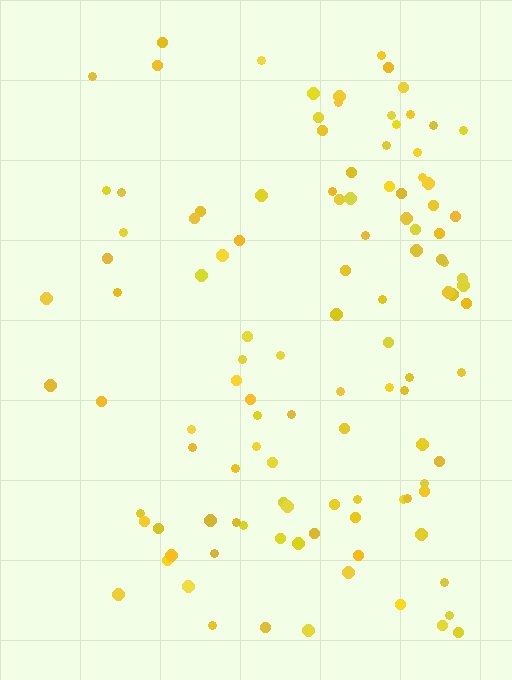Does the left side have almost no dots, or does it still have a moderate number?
Still a moderate number, just noticeably fewer than the right.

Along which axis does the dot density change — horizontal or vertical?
Horizontal.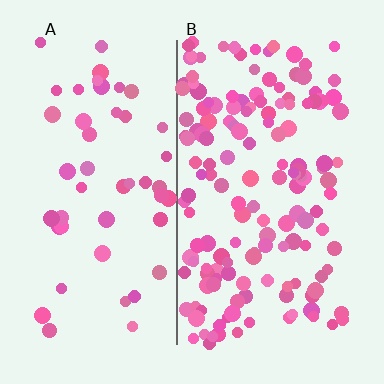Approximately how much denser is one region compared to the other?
Approximately 3.1× — region B over region A.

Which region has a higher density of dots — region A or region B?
B (the right).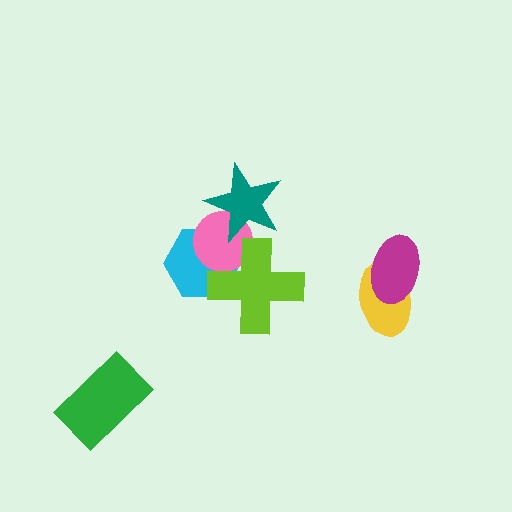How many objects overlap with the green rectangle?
0 objects overlap with the green rectangle.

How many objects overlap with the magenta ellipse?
1 object overlaps with the magenta ellipse.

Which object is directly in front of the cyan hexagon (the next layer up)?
The pink circle is directly in front of the cyan hexagon.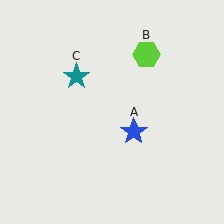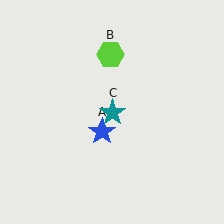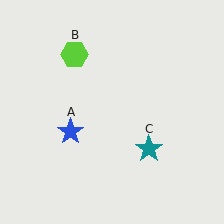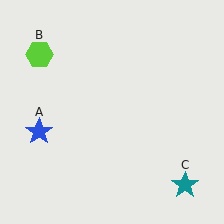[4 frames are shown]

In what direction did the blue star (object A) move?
The blue star (object A) moved left.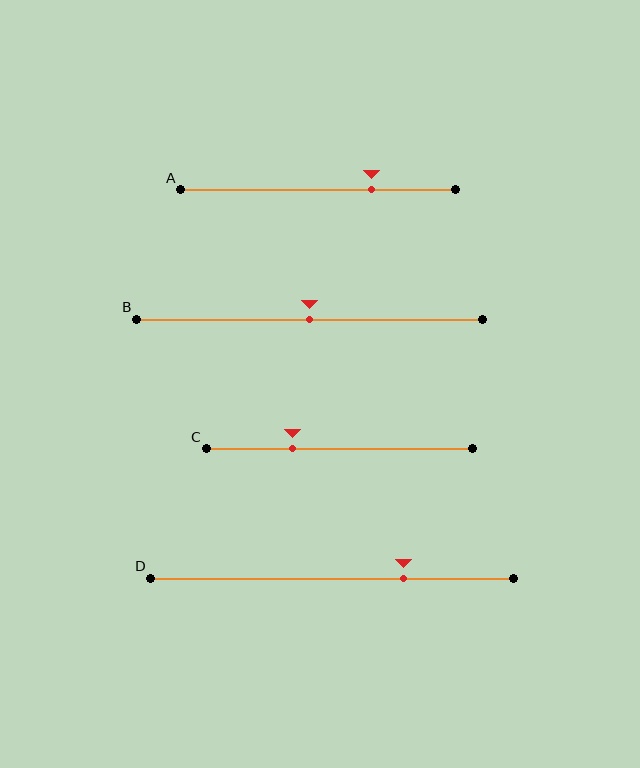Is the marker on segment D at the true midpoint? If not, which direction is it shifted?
No, the marker on segment D is shifted to the right by about 20% of the segment length.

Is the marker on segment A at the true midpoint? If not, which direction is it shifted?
No, the marker on segment A is shifted to the right by about 19% of the segment length.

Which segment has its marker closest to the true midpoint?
Segment B has its marker closest to the true midpoint.